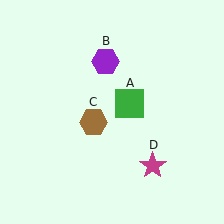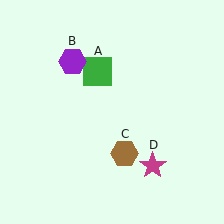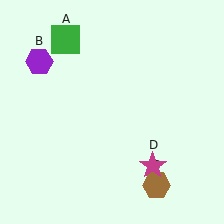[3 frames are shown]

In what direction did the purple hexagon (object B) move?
The purple hexagon (object B) moved left.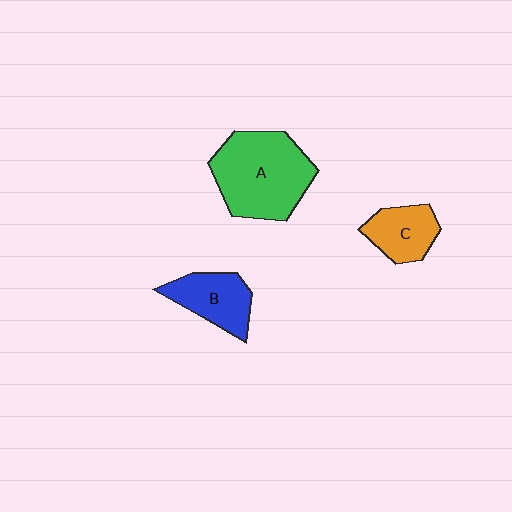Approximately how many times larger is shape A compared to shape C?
Approximately 2.1 times.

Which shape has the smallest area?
Shape C (orange).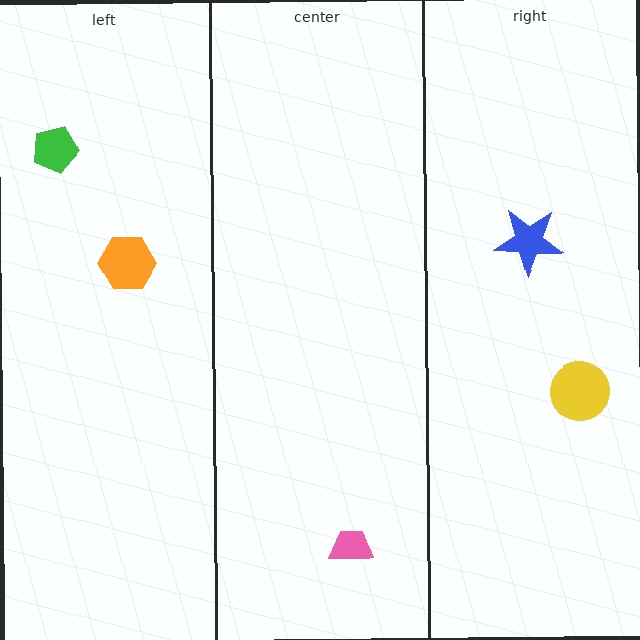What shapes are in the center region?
The pink trapezoid.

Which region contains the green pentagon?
The left region.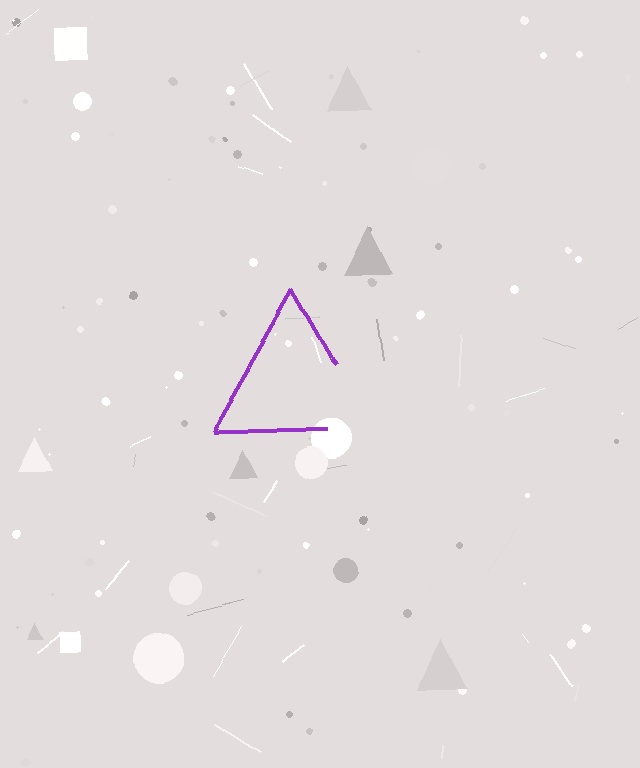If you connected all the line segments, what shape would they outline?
They would outline a triangle.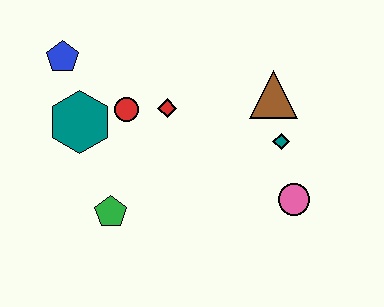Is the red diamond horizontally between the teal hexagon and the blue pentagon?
No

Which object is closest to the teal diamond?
The brown triangle is closest to the teal diamond.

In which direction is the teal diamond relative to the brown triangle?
The teal diamond is below the brown triangle.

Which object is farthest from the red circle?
The pink circle is farthest from the red circle.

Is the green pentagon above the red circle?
No